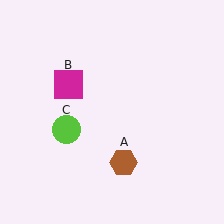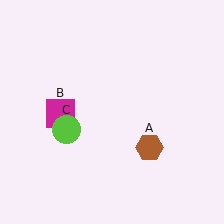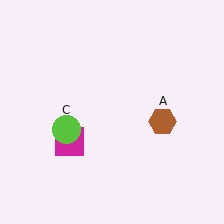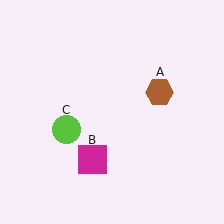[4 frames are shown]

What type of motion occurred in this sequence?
The brown hexagon (object A), magenta square (object B) rotated counterclockwise around the center of the scene.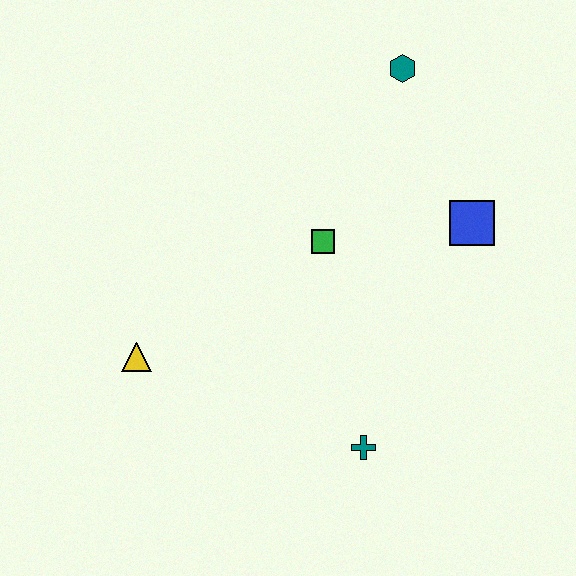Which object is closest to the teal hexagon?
The blue square is closest to the teal hexagon.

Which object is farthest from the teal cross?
The teal hexagon is farthest from the teal cross.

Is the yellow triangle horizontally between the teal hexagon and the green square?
No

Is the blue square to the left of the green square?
No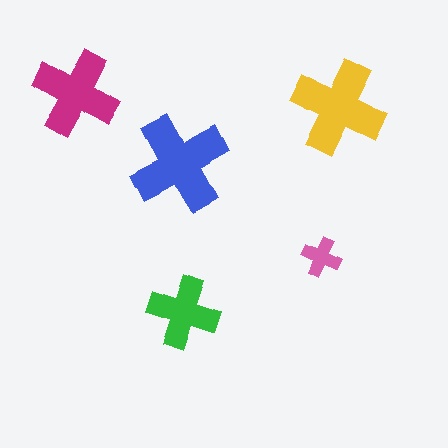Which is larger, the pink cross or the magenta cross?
The magenta one.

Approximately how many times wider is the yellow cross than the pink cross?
About 2.5 times wider.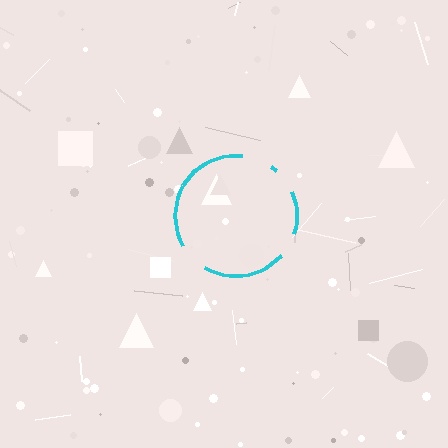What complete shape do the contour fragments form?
The contour fragments form a circle.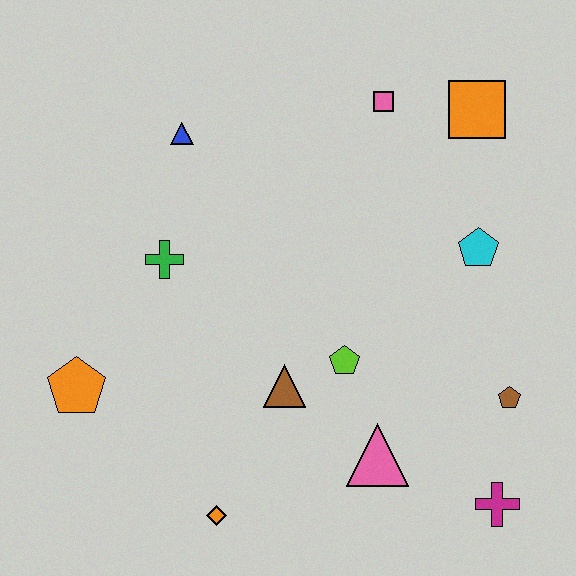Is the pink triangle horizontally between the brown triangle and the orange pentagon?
No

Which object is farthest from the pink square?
The orange diamond is farthest from the pink square.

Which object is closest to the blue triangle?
The green cross is closest to the blue triangle.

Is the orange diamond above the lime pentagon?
No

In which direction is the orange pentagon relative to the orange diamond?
The orange pentagon is to the left of the orange diamond.